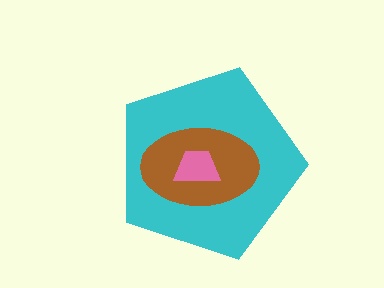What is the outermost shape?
The cyan pentagon.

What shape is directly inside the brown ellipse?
The pink trapezoid.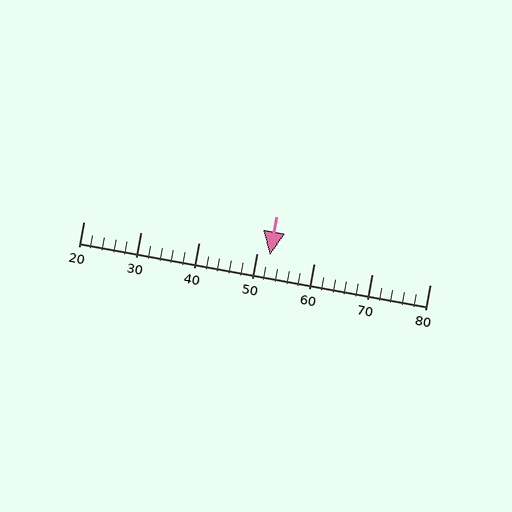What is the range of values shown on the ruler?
The ruler shows values from 20 to 80.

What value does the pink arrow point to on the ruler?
The pink arrow points to approximately 52.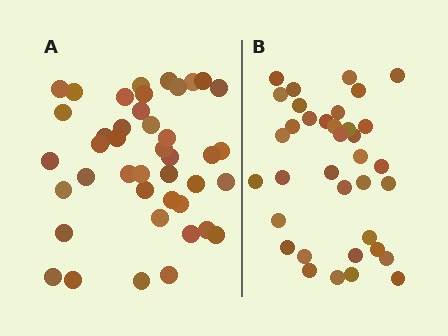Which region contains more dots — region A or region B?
Region A (the left region) has more dots.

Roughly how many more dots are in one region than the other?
Region A has about 6 more dots than region B.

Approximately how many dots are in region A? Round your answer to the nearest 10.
About 40 dots. (The exact count is 42, which rounds to 40.)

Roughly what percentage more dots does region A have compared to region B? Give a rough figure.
About 15% more.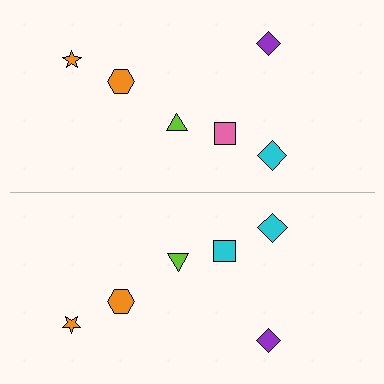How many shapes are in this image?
There are 12 shapes in this image.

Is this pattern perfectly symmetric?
No, the pattern is not perfectly symmetric. The cyan square on the bottom side breaks the symmetry — its mirror counterpart is pink.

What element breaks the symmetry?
The cyan square on the bottom side breaks the symmetry — its mirror counterpart is pink.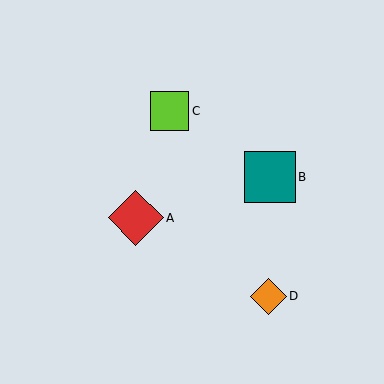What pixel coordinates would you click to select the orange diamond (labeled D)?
Click at (268, 296) to select the orange diamond D.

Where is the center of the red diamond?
The center of the red diamond is at (136, 218).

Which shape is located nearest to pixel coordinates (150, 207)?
The red diamond (labeled A) at (136, 218) is nearest to that location.